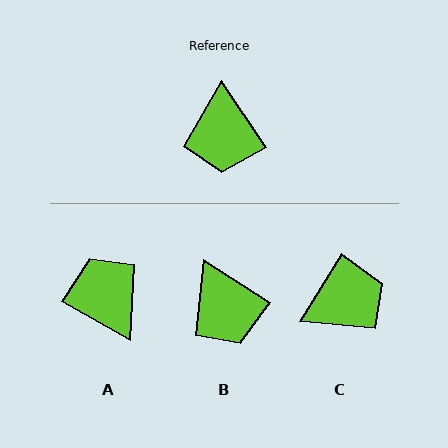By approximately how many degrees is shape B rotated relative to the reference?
Approximately 23 degrees counter-clockwise.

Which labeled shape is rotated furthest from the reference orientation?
A, about 153 degrees away.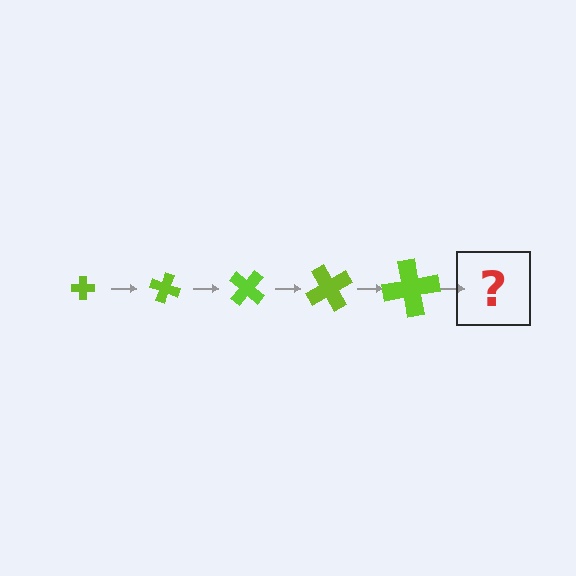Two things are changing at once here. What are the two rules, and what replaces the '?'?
The two rules are that the cross grows larger each step and it rotates 20 degrees each step. The '?' should be a cross, larger than the previous one and rotated 100 degrees from the start.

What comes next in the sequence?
The next element should be a cross, larger than the previous one and rotated 100 degrees from the start.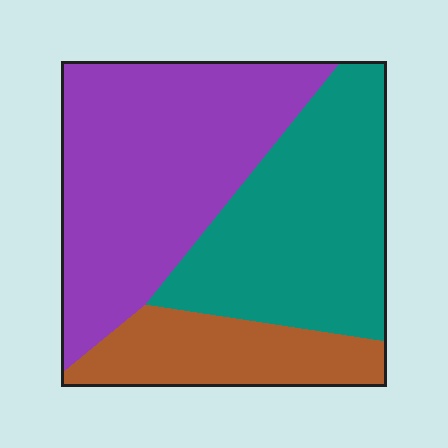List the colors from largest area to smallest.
From largest to smallest: purple, teal, brown.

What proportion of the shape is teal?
Teal takes up about three eighths (3/8) of the shape.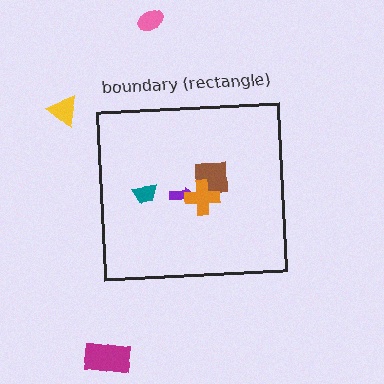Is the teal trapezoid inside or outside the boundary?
Inside.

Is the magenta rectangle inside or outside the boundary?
Outside.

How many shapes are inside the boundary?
4 inside, 3 outside.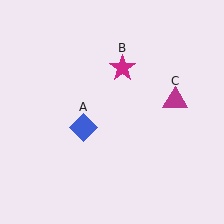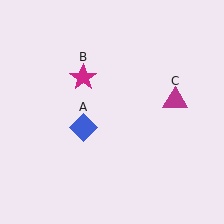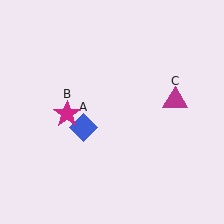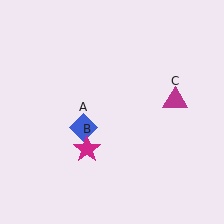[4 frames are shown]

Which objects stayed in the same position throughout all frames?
Blue diamond (object A) and magenta triangle (object C) remained stationary.